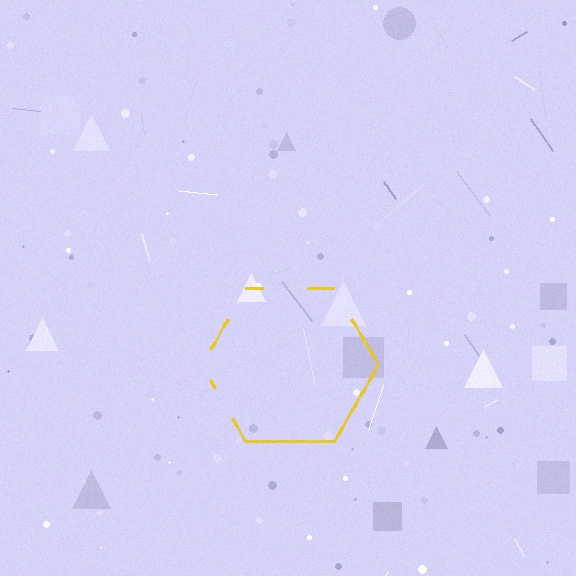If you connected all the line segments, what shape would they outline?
They would outline a hexagon.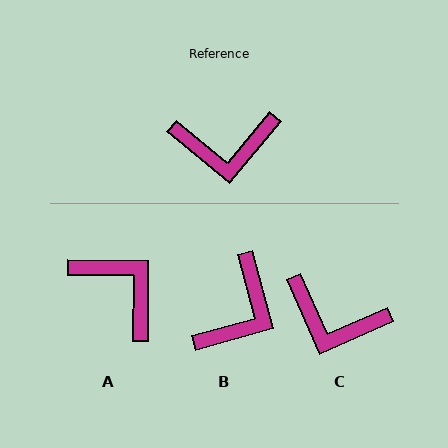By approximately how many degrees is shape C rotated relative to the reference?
Approximately 27 degrees clockwise.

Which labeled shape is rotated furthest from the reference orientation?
A, about 129 degrees away.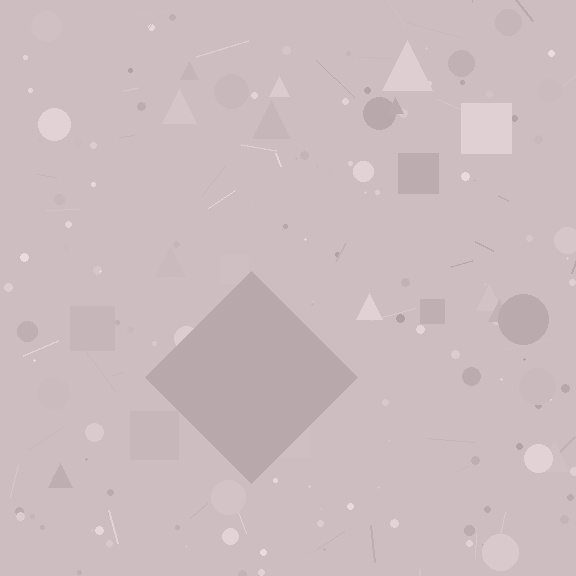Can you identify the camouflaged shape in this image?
The camouflaged shape is a diamond.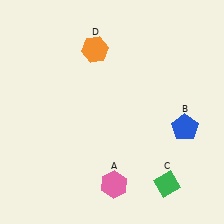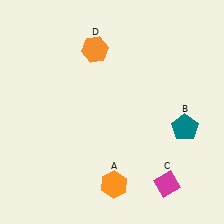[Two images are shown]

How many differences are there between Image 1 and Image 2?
There are 3 differences between the two images.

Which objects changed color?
A changed from pink to orange. B changed from blue to teal. C changed from green to magenta.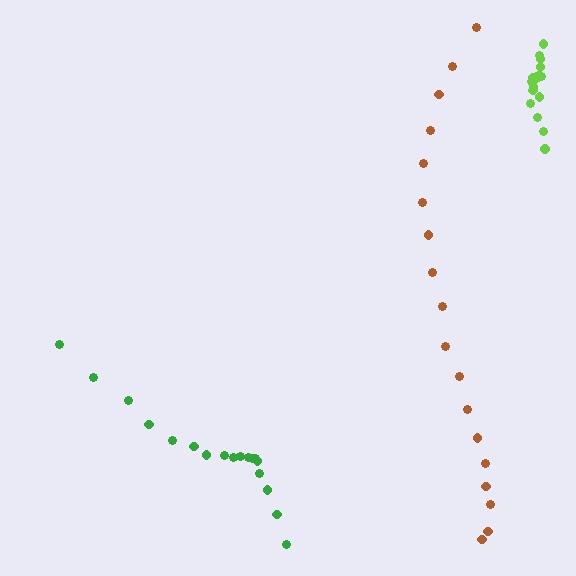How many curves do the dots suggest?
There are 3 distinct paths.